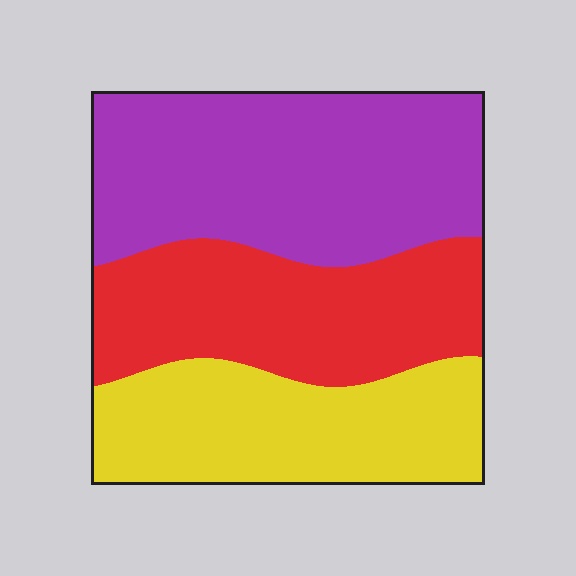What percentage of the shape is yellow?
Yellow covers roughly 30% of the shape.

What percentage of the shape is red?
Red covers around 30% of the shape.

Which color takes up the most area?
Purple, at roughly 40%.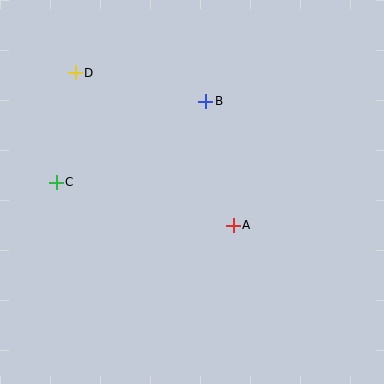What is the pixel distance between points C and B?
The distance between C and B is 170 pixels.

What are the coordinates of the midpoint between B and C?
The midpoint between B and C is at (131, 142).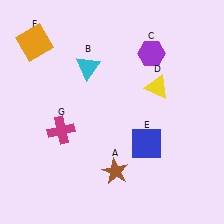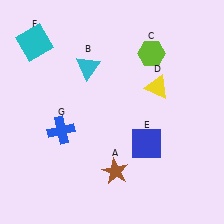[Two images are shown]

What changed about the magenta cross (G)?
In Image 1, G is magenta. In Image 2, it changed to blue.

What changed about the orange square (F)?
In Image 1, F is orange. In Image 2, it changed to cyan.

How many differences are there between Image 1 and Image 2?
There are 3 differences between the two images.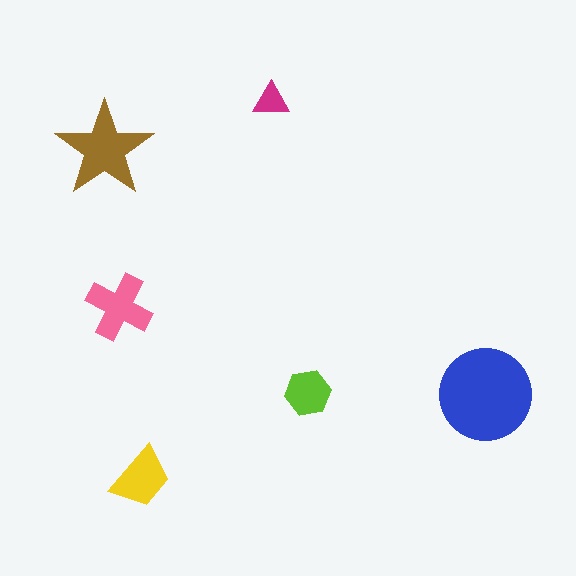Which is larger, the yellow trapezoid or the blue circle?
The blue circle.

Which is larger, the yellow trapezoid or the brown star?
The brown star.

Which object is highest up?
The magenta triangle is topmost.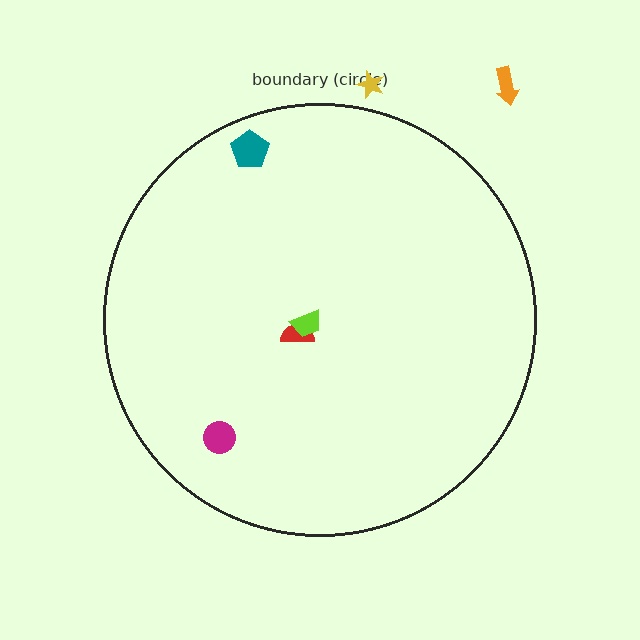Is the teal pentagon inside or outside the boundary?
Inside.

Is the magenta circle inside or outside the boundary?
Inside.